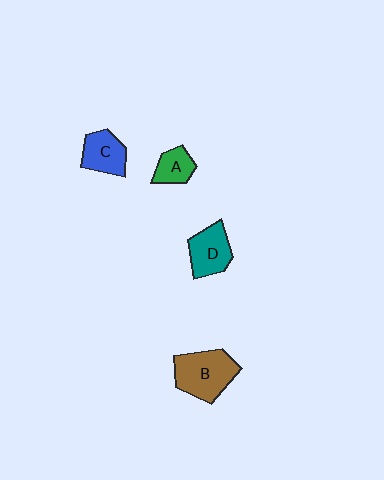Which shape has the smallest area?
Shape A (green).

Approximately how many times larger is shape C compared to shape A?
Approximately 1.4 times.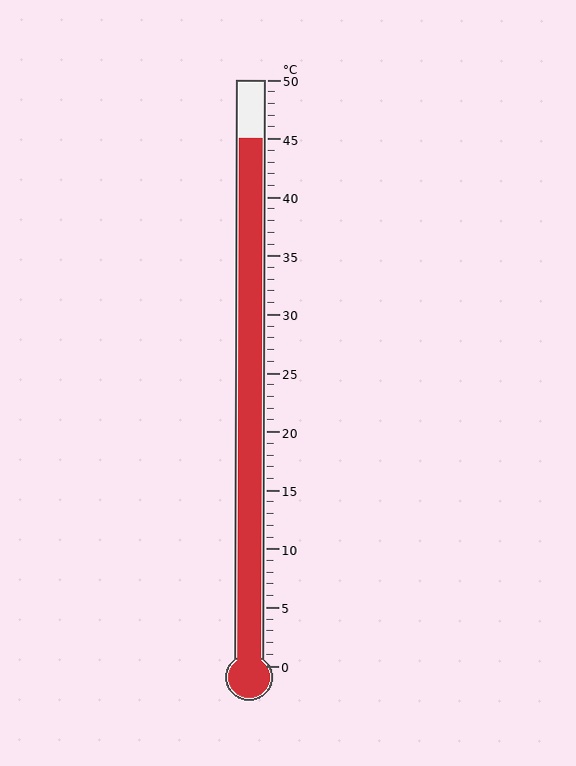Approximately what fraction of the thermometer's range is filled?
The thermometer is filled to approximately 90% of its range.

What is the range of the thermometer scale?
The thermometer scale ranges from 0°C to 50°C.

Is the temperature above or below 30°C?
The temperature is above 30°C.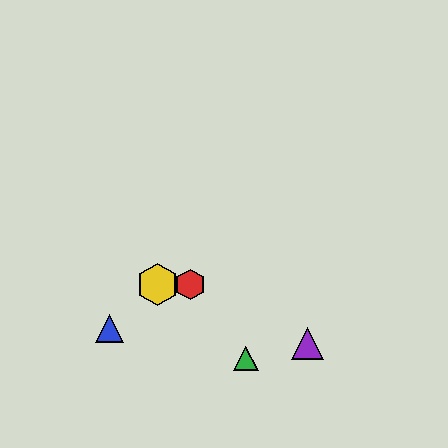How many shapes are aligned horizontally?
2 shapes (the red hexagon, the yellow hexagon) are aligned horizontally.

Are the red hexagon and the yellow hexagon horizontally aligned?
Yes, both are at y≈285.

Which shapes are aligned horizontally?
The red hexagon, the yellow hexagon are aligned horizontally.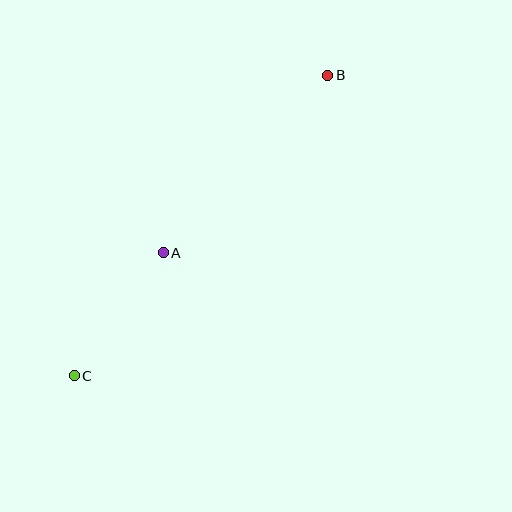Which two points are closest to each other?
Points A and C are closest to each other.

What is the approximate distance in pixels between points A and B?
The distance between A and B is approximately 242 pixels.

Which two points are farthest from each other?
Points B and C are farthest from each other.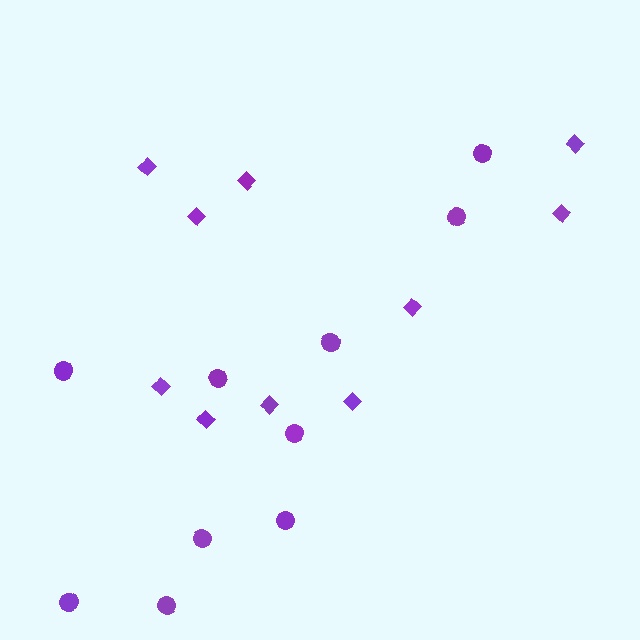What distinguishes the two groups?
There are 2 groups: one group of diamonds (10) and one group of circles (10).